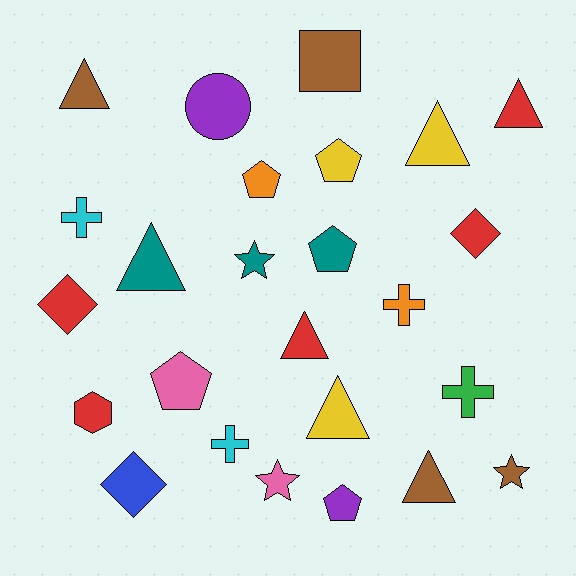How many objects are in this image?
There are 25 objects.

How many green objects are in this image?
There is 1 green object.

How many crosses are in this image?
There are 4 crosses.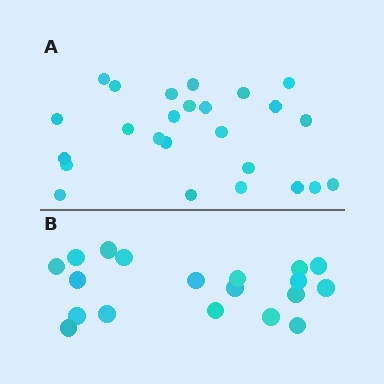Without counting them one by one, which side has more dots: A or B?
Region A (the top region) has more dots.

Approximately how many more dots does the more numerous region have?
Region A has about 6 more dots than region B.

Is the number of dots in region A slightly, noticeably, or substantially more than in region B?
Region A has noticeably more, but not dramatically so. The ratio is roughly 1.3 to 1.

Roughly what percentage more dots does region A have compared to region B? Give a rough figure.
About 30% more.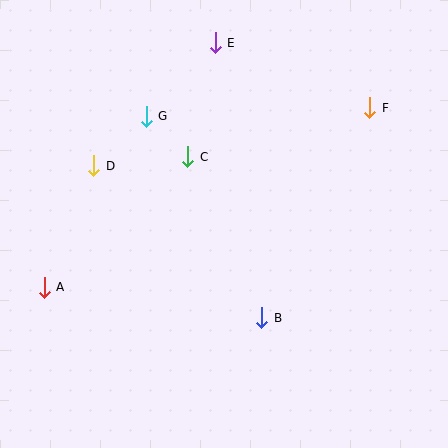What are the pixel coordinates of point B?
Point B is at (262, 318).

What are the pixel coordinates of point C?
Point C is at (188, 157).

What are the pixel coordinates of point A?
Point A is at (44, 287).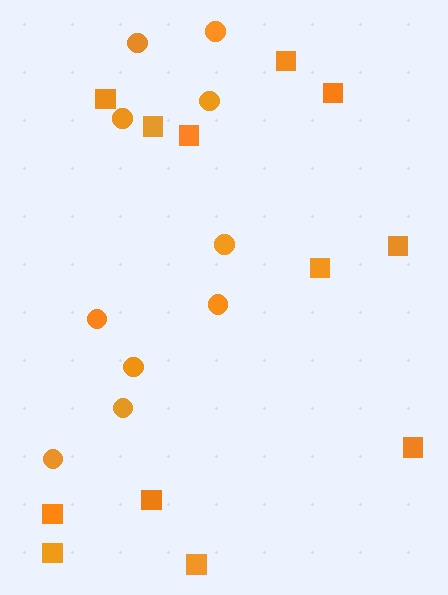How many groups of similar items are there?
There are 2 groups: one group of squares (12) and one group of circles (10).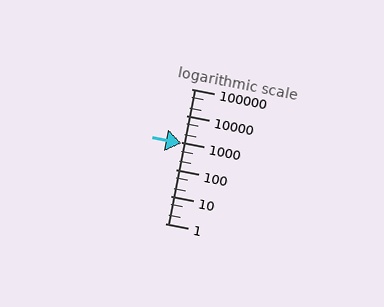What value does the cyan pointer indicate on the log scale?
The pointer indicates approximately 960.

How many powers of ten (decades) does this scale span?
The scale spans 5 decades, from 1 to 100000.